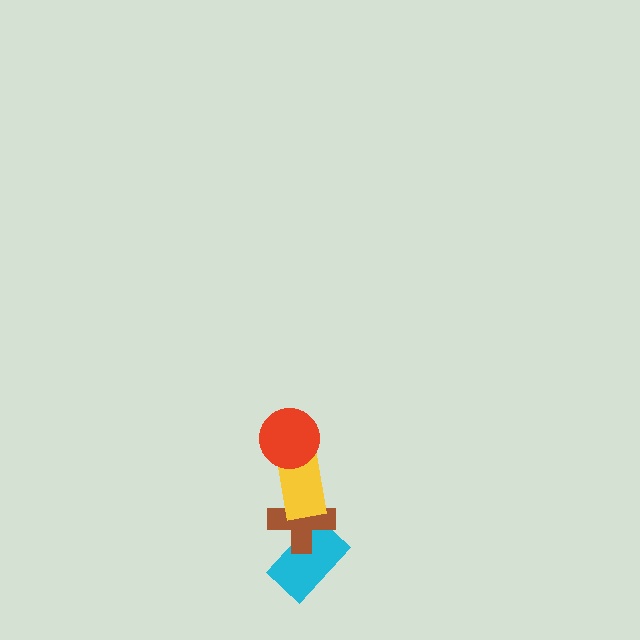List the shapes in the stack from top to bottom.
From top to bottom: the red circle, the yellow rectangle, the brown cross, the cyan rectangle.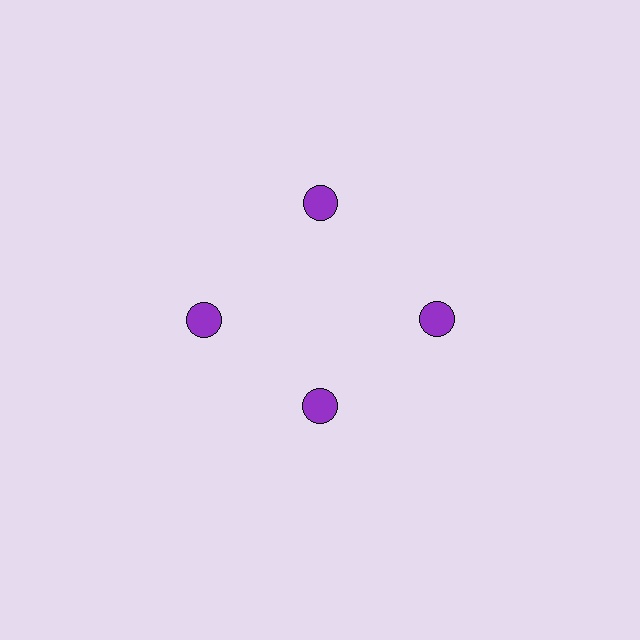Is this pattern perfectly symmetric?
No. The 4 purple circles are arranged in a ring, but one element near the 6 o'clock position is pulled inward toward the center, breaking the 4-fold rotational symmetry.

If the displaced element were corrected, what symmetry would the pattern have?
It would have 4-fold rotational symmetry — the pattern would map onto itself every 90 degrees.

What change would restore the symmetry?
The symmetry would be restored by moving it outward, back onto the ring so that all 4 circles sit at equal angles and equal distance from the center.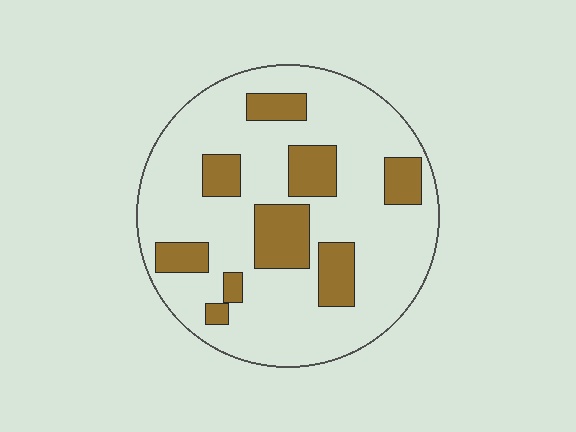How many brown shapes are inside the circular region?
9.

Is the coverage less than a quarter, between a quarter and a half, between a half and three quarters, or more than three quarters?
Less than a quarter.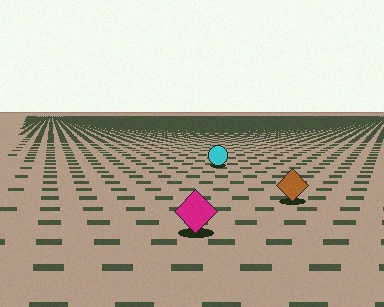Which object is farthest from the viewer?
The cyan circle is farthest from the viewer. It appears smaller and the ground texture around it is denser.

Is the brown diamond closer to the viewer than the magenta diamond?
No. The magenta diamond is closer — you can tell from the texture gradient: the ground texture is coarser near it.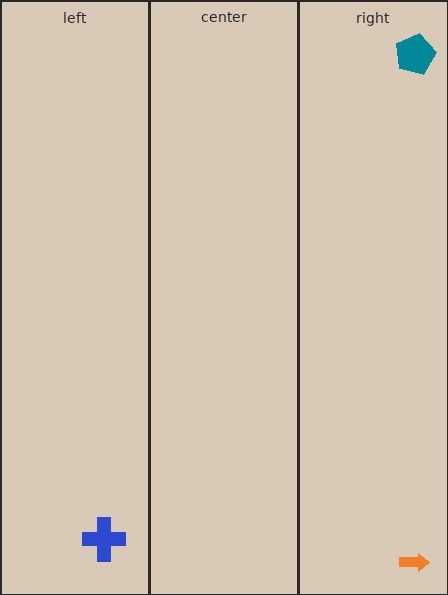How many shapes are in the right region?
2.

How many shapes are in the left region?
1.